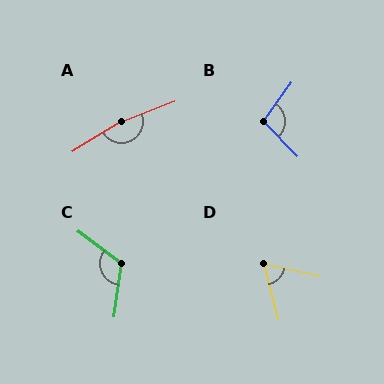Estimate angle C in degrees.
Approximately 119 degrees.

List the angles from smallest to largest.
D (63°), B (100°), C (119°), A (169°).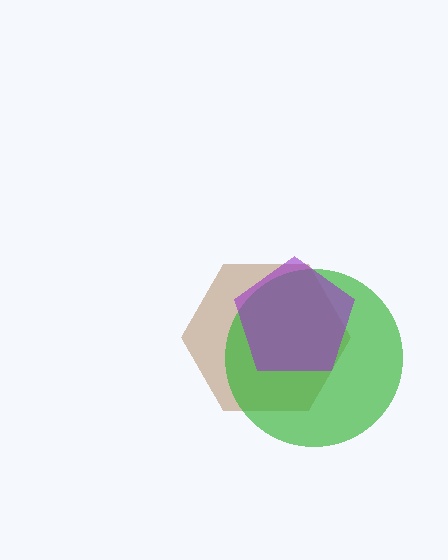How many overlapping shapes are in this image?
There are 3 overlapping shapes in the image.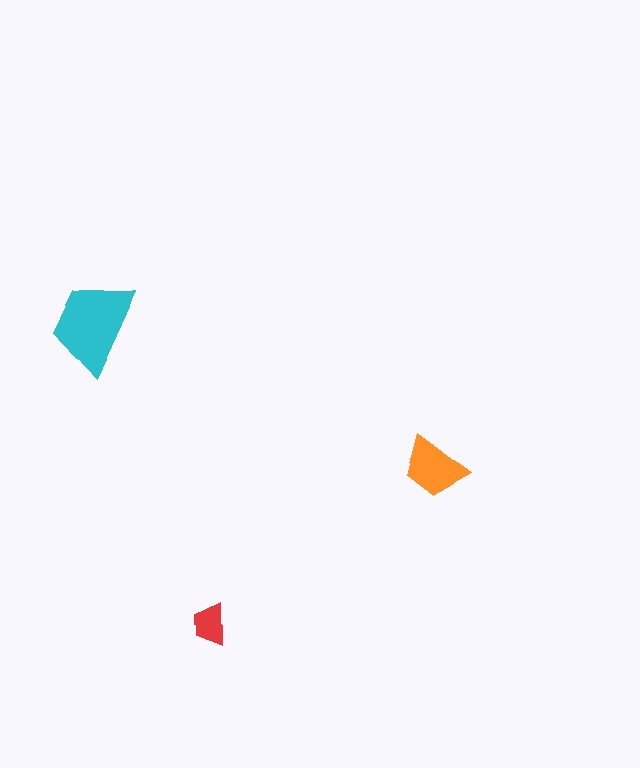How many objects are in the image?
There are 3 objects in the image.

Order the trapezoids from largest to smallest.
the cyan one, the orange one, the red one.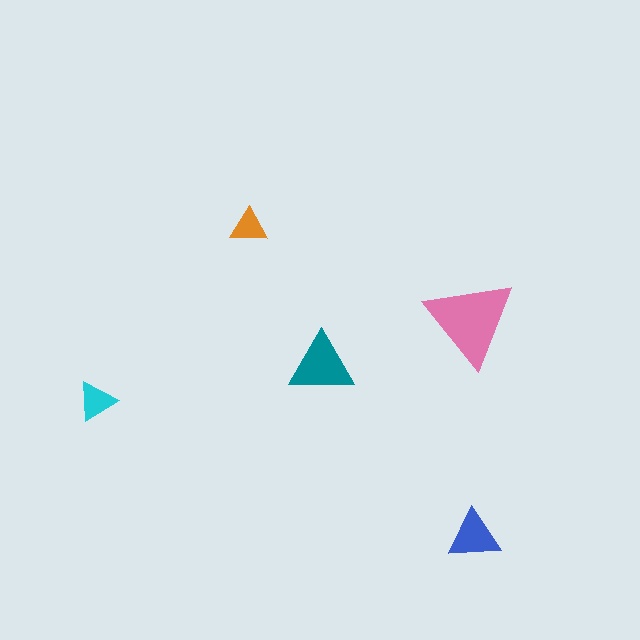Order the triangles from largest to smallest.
the pink one, the teal one, the blue one, the cyan one, the orange one.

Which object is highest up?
The orange triangle is topmost.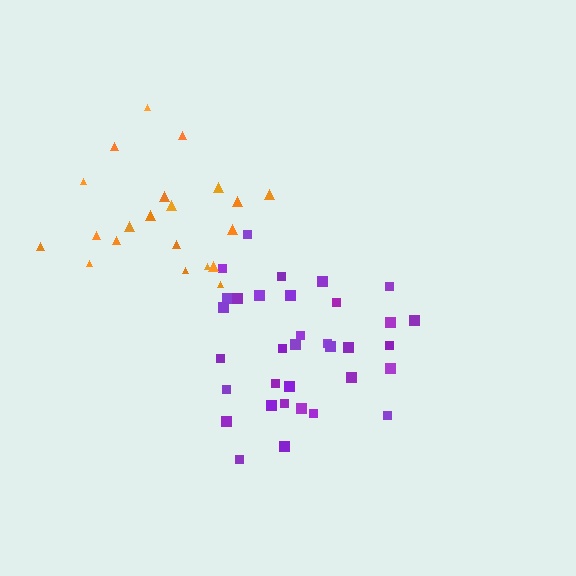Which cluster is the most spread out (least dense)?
Orange.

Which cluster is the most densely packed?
Purple.